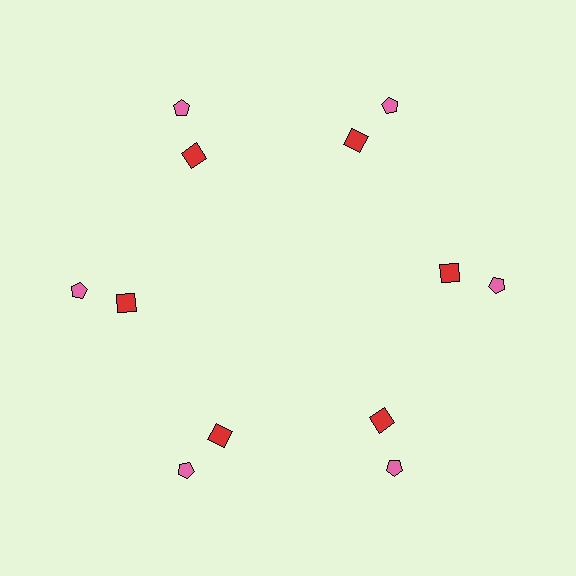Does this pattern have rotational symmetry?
Yes, this pattern has 6-fold rotational symmetry. It looks the same after rotating 60 degrees around the center.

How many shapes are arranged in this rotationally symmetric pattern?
There are 12 shapes, arranged in 6 groups of 2.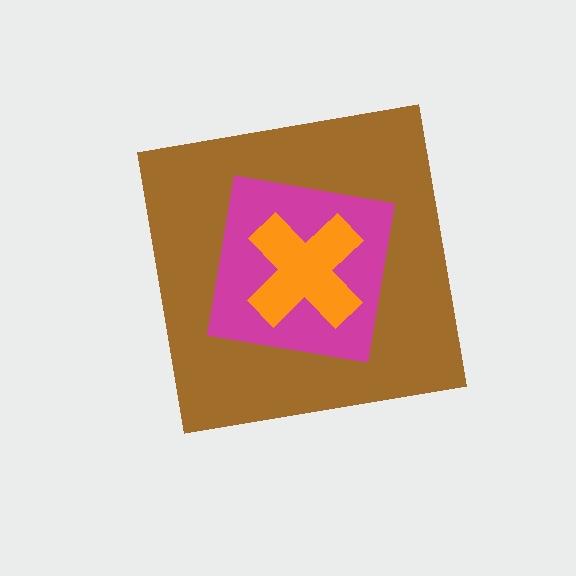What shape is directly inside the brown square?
The magenta square.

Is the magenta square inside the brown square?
Yes.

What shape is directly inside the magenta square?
The orange cross.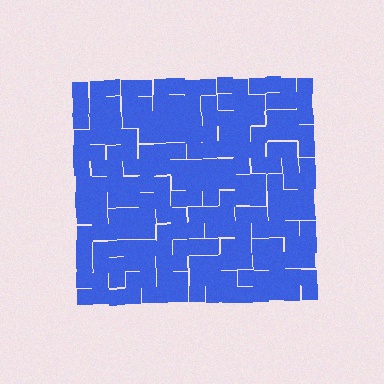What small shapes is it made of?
It is made of small squares.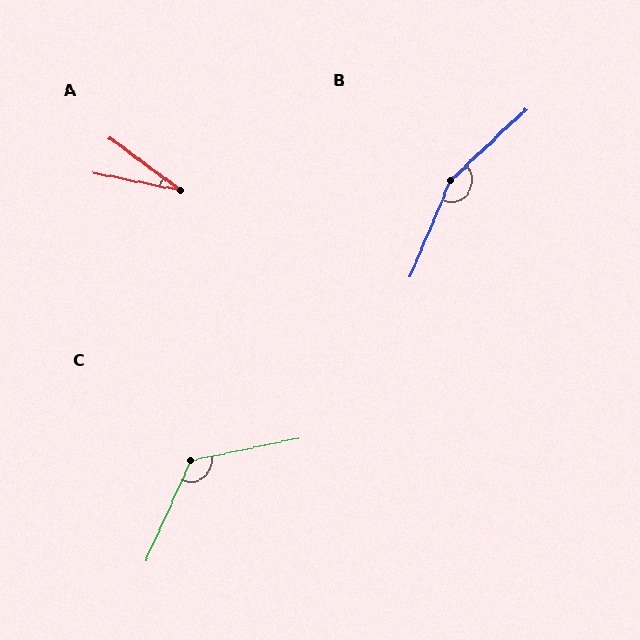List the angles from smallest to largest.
A (25°), C (126°), B (156°).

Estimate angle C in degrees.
Approximately 126 degrees.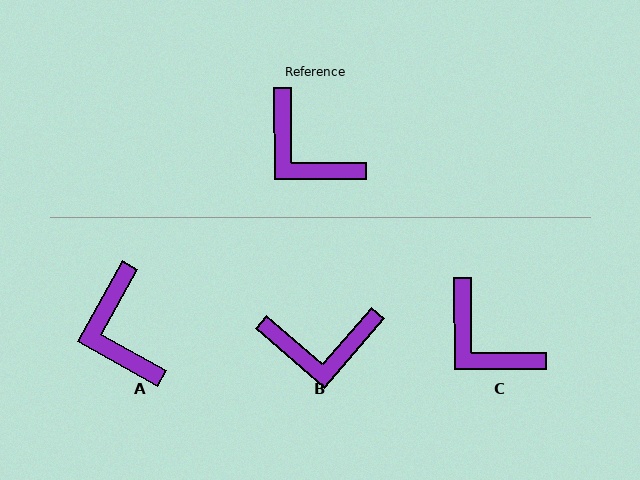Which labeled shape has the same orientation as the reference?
C.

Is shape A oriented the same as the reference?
No, it is off by about 29 degrees.